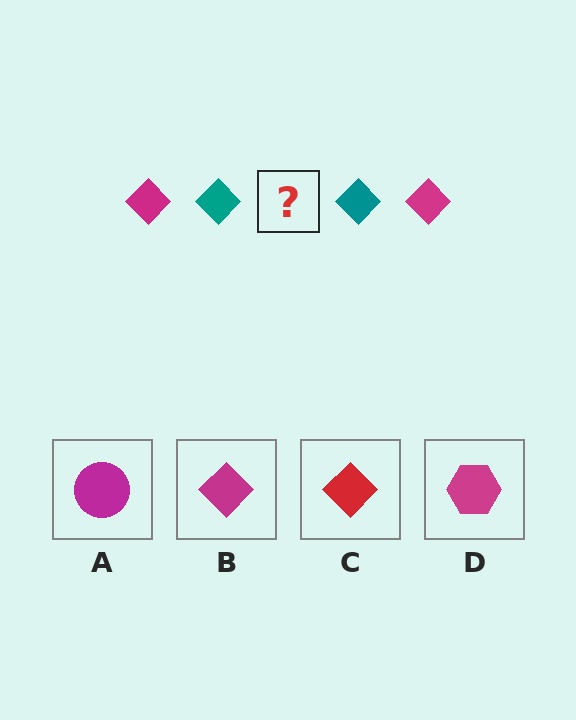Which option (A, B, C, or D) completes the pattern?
B.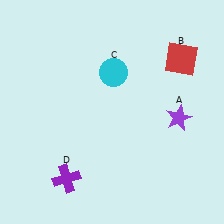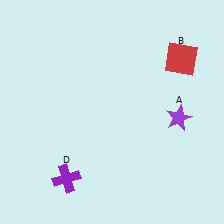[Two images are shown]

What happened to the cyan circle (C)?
The cyan circle (C) was removed in Image 2. It was in the top-right area of Image 1.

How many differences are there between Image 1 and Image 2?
There is 1 difference between the two images.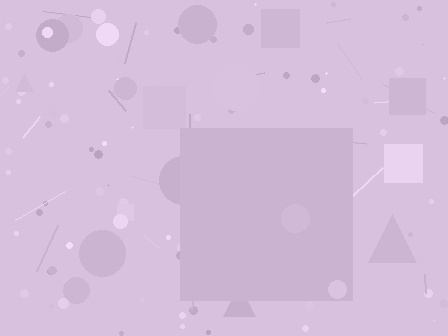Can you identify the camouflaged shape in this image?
The camouflaged shape is a square.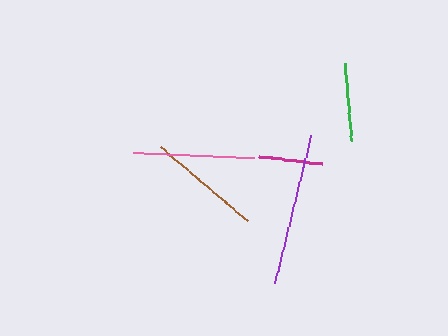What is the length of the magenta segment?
The magenta segment is approximately 64 pixels long.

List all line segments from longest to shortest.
From longest to shortest: purple, pink, brown, green, magenta.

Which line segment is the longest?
The purple line is the longest at approximately 153 pixels.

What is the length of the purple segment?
The purple segment is approximately 153 pixels long.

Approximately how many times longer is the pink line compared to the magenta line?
The pink line is approximately 1.9 times the length of the magenta line.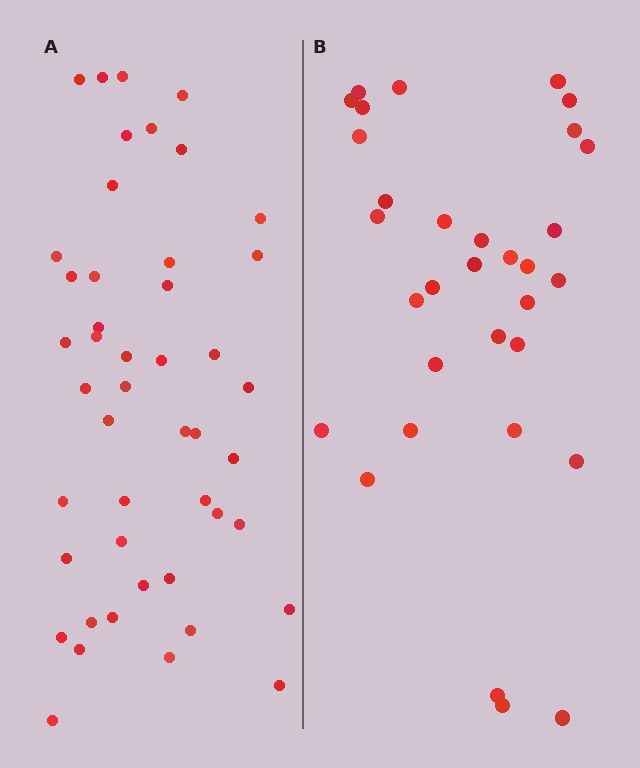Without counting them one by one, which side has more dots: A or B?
Region A (the left region) has more dots.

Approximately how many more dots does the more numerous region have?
Region A has approximately 15 more dots than region B.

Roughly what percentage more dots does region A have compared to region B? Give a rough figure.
About 45% more.